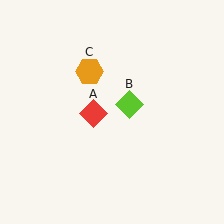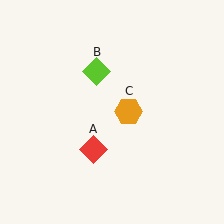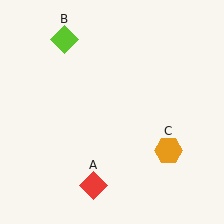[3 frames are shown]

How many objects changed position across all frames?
3 objects changed position: red diamond (object A), lime diamond (object B), orange hexagon (object C).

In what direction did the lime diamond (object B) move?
The lime diamond (object B) moved up and to the left.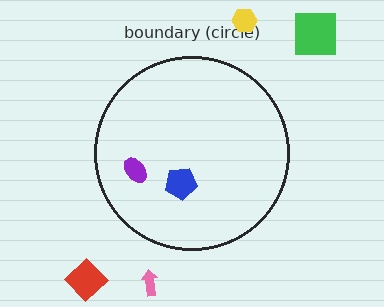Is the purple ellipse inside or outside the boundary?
Inside.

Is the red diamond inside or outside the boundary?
Outside.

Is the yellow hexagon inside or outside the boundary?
Outside.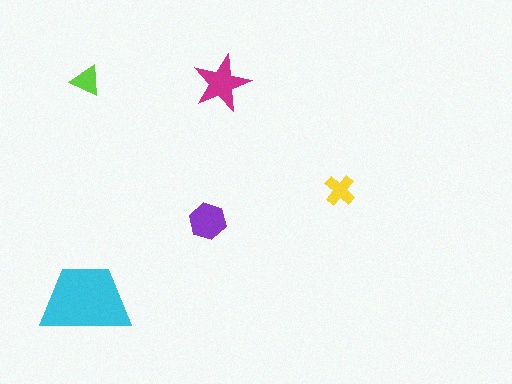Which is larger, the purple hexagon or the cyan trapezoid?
The cyan trapezoid.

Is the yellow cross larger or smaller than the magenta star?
Smaller.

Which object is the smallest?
The lime triangle.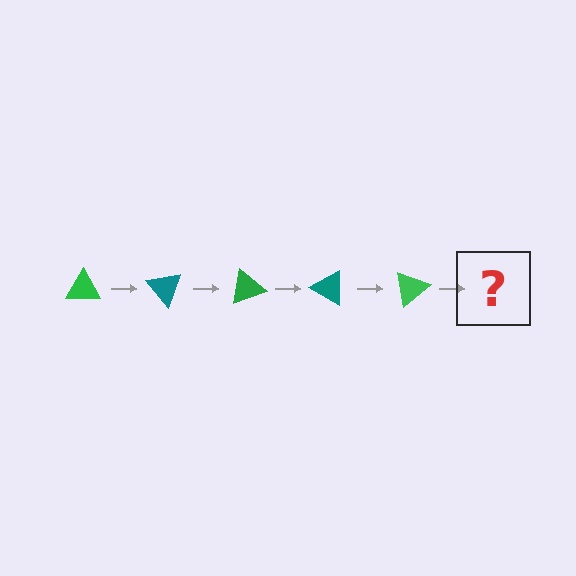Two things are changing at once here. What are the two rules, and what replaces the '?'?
The two rules are that it rotates 50 degrees each step and the color cycles through green and teal. The '?' should be a teal triangle, rotated 250 degrees from the start.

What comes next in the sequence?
The next element should be a teal triangle, rotated 250 degrees from the start.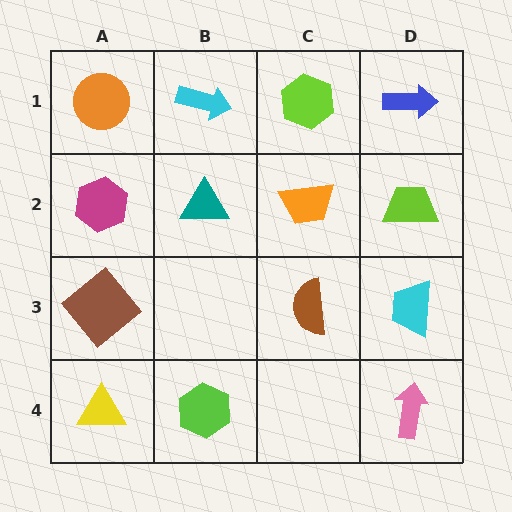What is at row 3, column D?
A cyan trapezoid.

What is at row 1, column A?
An orange circle.